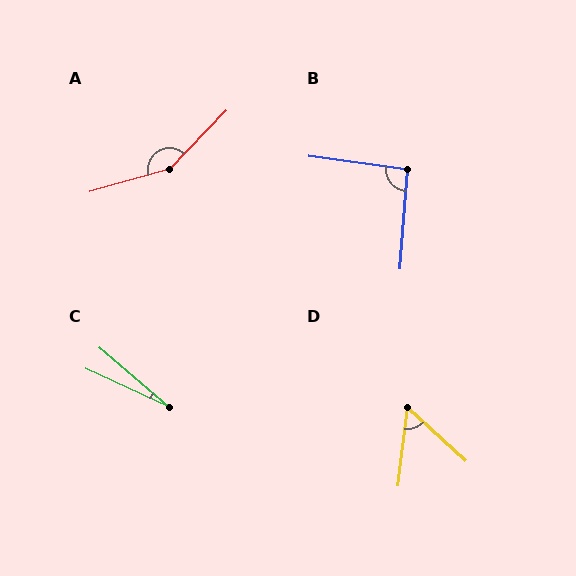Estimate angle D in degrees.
Approximately 55 degrees.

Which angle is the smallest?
C, at approximately 16 degrees.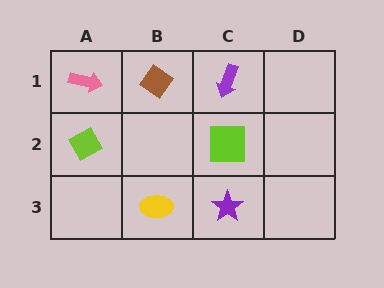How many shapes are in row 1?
3 shapes.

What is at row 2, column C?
A lime square.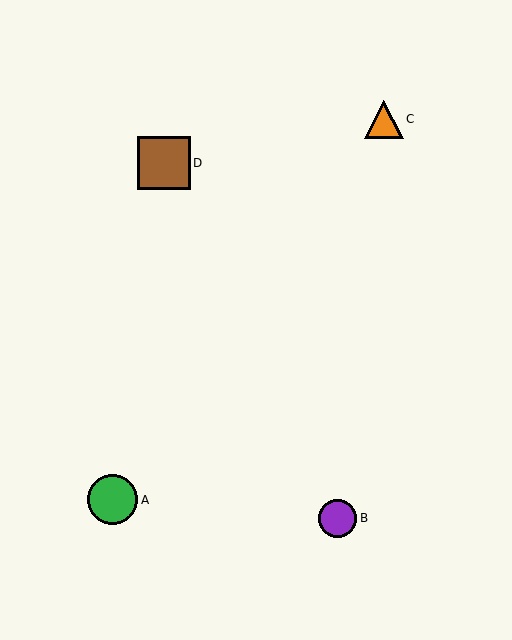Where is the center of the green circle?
The center of the green circle is at (113, 500).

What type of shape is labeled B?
Shape B is a purple circle.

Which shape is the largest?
The brown square (labeled D) is the largest.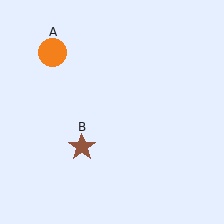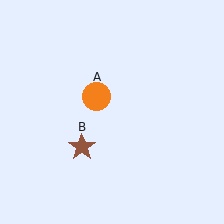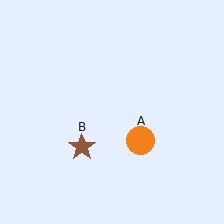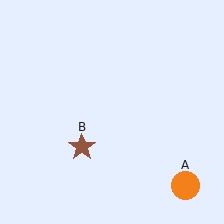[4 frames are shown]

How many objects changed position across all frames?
1 object changed position: orange circle (object A).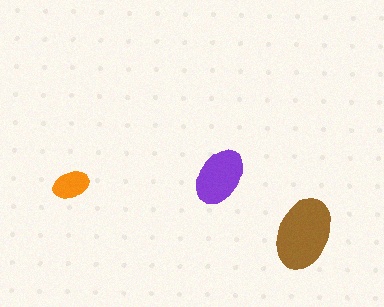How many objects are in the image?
There are 3 objects in the image.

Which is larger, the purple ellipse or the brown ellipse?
The brown one.